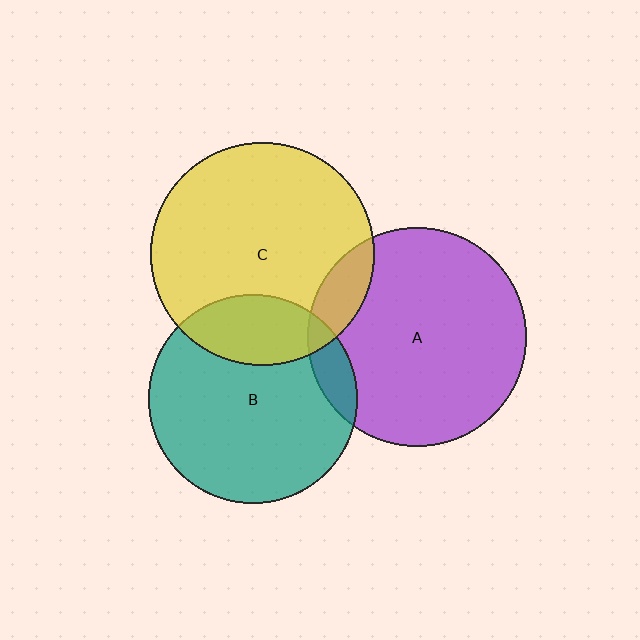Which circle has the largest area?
Circle C (yellow).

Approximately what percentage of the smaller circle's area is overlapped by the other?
Approximately 10%.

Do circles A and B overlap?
Yes.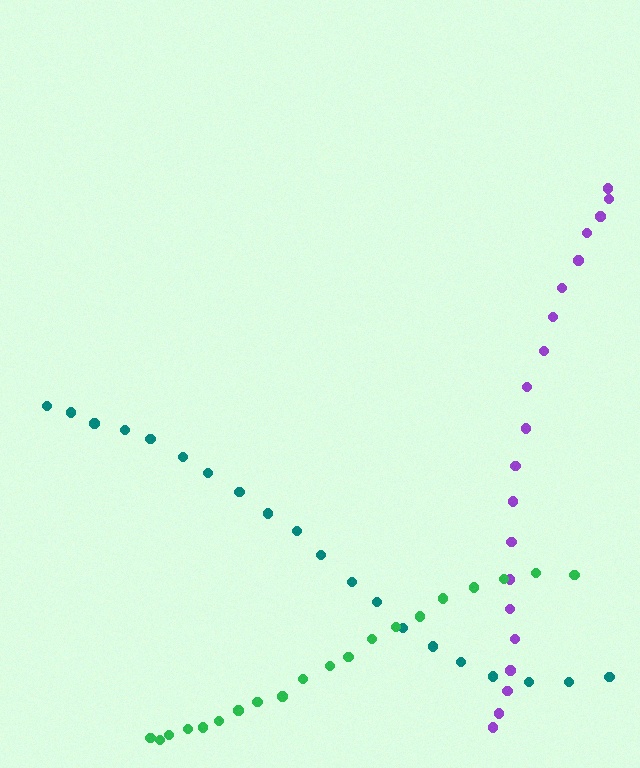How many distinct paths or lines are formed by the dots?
There are 3 distinct paths.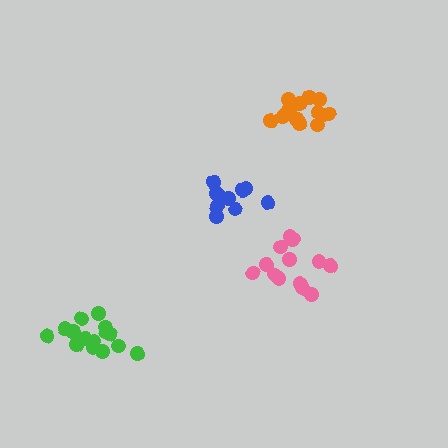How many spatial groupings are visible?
There are 4 spatial groupings.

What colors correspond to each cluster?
The clusters are colored: green, blue, pink, orange.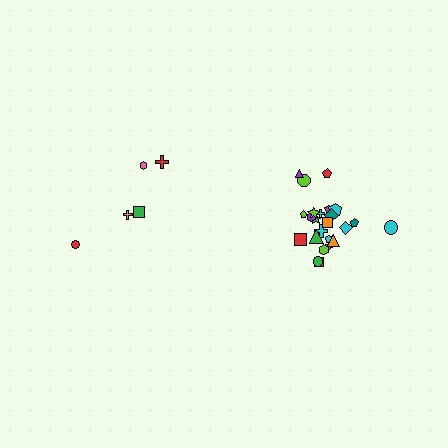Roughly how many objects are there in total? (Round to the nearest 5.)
Roughly 30 objects in total.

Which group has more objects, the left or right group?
The right group.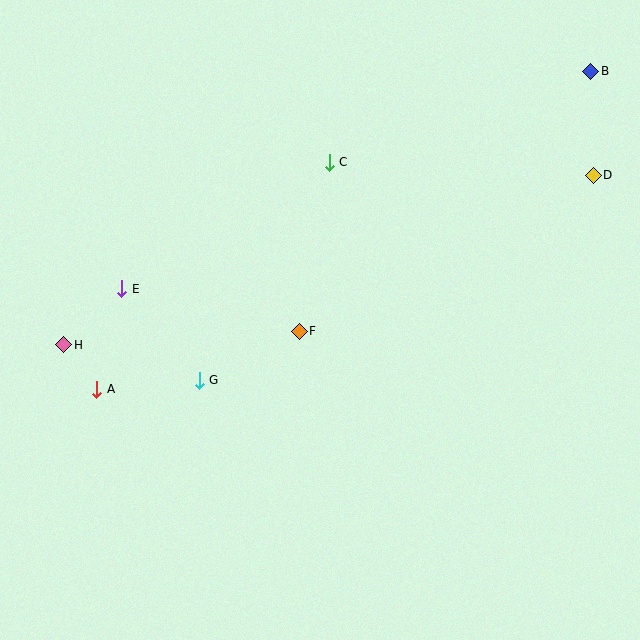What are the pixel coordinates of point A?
Point A is at (97, 389).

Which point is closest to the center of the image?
Point F at (299, 331) is closest to the center.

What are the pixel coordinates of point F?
Point F is at (299, 331).